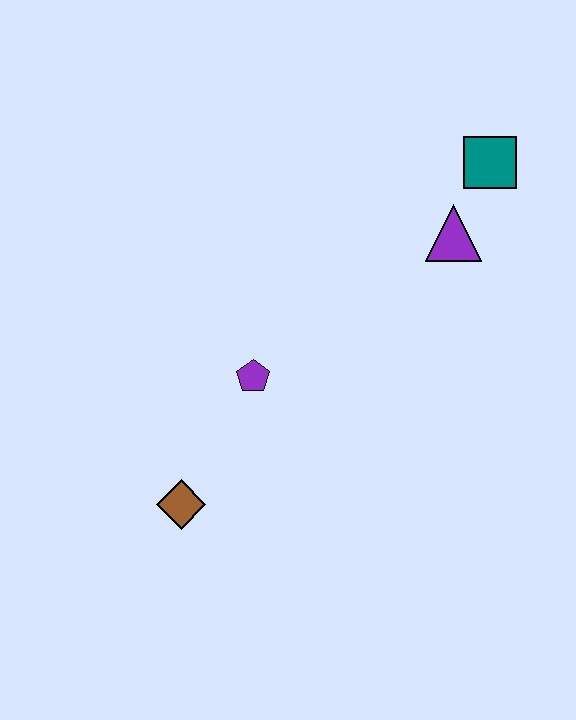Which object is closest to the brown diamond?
The purple pentagon is closest to the brown diamond.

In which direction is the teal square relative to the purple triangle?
The teal square is above the purple triangle.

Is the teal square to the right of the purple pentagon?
Yes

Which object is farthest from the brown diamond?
The teal square is farthest from the brown diamond.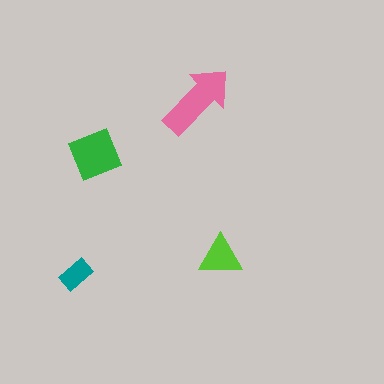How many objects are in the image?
There are 4 objects in the image.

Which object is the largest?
The pink arrow.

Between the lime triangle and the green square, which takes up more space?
The green square.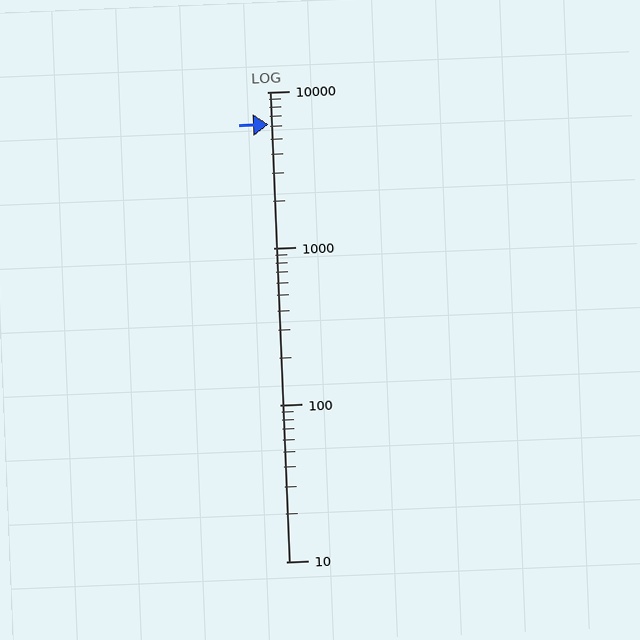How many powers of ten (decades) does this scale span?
The scale spans 3 decades, from 10 to 10000.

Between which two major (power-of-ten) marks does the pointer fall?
The pointer is between 1000 and 10000.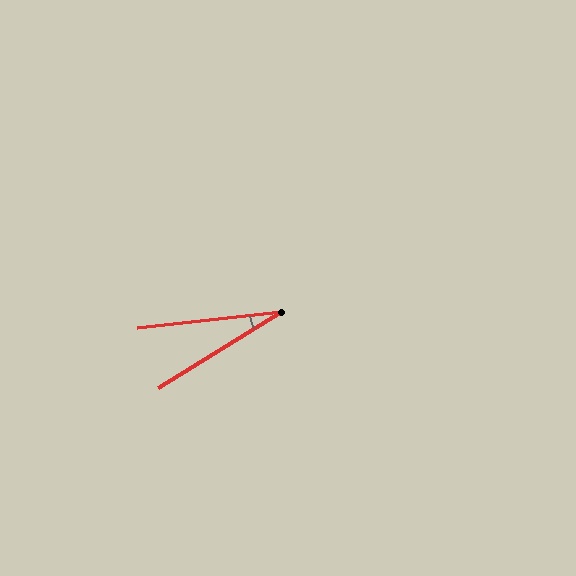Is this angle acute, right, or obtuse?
It is acute.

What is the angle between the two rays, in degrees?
Approximately 25 degrees.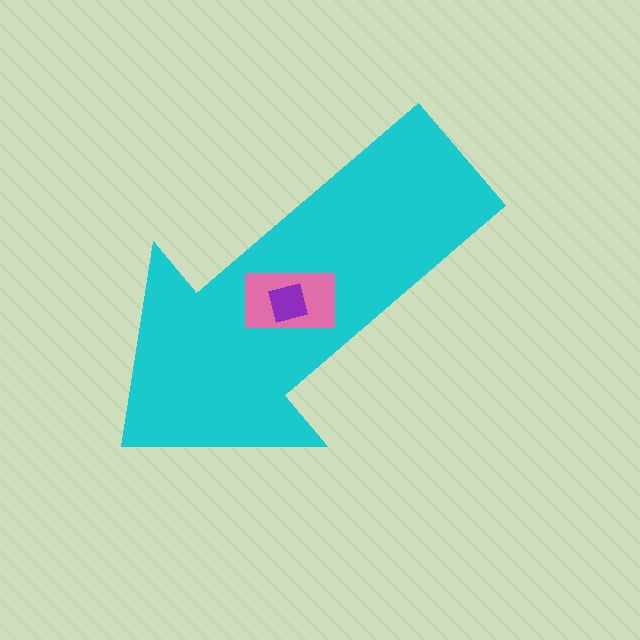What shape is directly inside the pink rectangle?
The purple square.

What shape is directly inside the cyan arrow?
The pink rectangle.